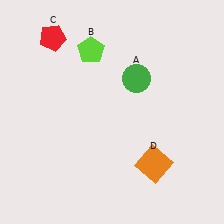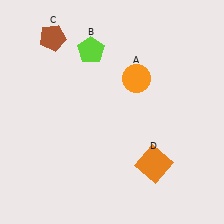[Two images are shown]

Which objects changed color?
A changed from green to orange. C changed from red to brown.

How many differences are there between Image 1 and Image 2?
There are 2 differences between the two images.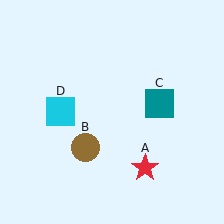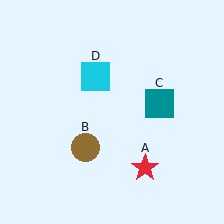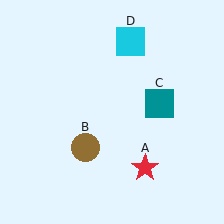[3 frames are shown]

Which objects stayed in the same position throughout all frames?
Red star (object A) and brown circle (object B) and teal square (object C) remained stationary.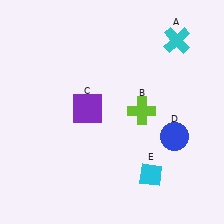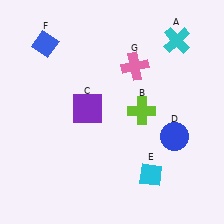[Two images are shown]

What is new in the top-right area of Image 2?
A pink cross (G) was added in the top-right area of Image 2.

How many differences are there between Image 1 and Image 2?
There are 2 differences between the two images.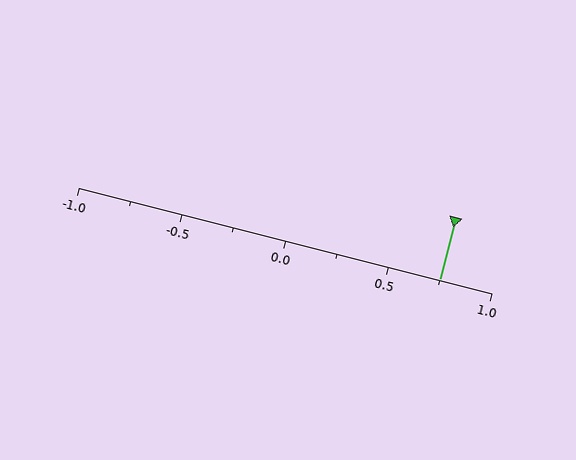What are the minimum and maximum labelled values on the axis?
The axis runs from -1.0 to 1.0.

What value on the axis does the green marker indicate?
The marker indicates approximately 0.75.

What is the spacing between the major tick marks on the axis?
The major ticks are spaced 0.5 apart.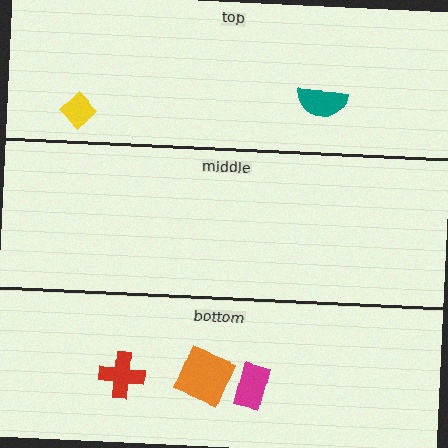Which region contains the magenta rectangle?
The bottom region.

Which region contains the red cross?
The bottom region.